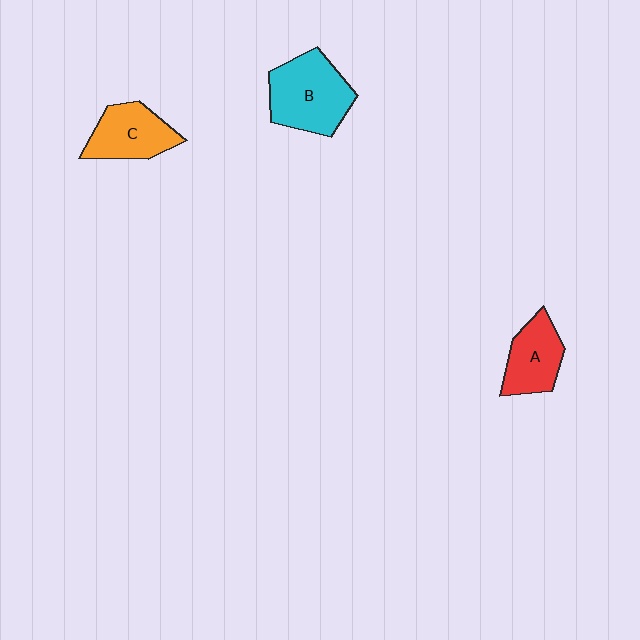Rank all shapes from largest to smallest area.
From largest to smallest: B (cyan), C (orange), A (red).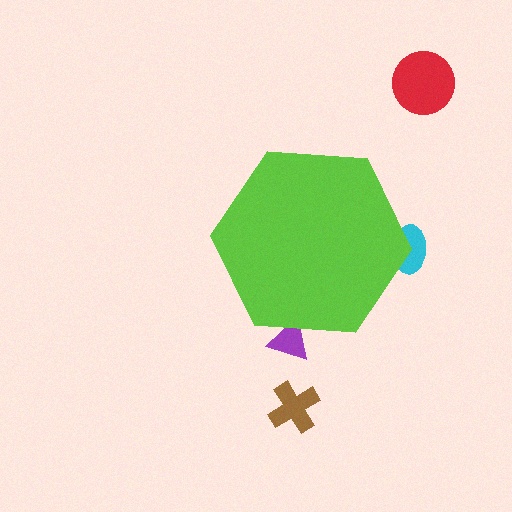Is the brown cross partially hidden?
No, the brown cross is fully visible.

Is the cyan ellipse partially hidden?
Yes, the cyan ellipse is partially hidden behind the lime hexagon.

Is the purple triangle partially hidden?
Yes, the purple triangle is partially hidden behind the lime hexagon.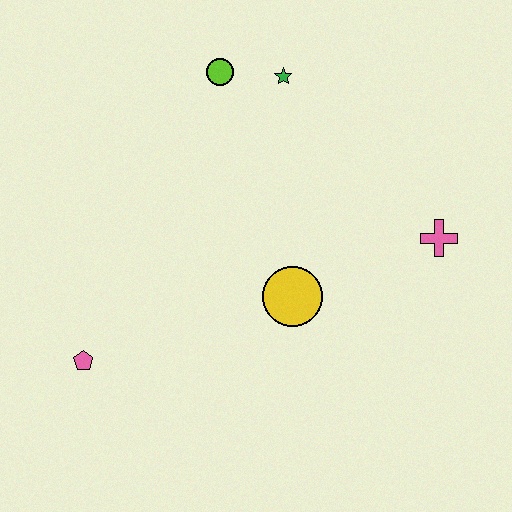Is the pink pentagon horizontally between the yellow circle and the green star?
No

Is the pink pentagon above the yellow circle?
No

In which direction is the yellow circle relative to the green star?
The yellow circle is below the green star.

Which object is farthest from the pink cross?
The pink pentagon is farthest from the pink cross.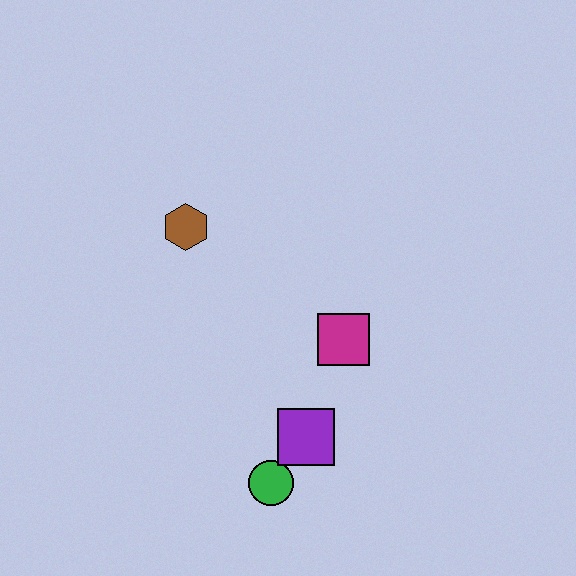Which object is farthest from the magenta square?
The brown hexagon is farthest from the magenta square.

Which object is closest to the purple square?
The green circle is closest to the purple square.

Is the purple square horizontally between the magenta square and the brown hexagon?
Yes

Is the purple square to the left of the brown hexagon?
No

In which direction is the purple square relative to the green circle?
The purple square is above the green circle.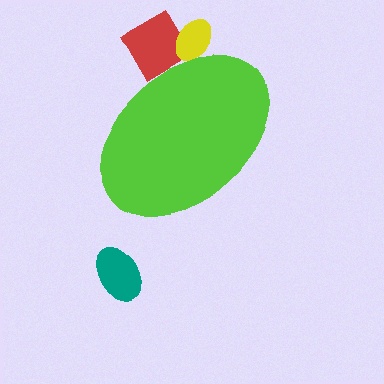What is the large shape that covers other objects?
A lime ellipse.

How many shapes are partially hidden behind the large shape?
2 shapes are partially hidden.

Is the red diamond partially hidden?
Yes, the red diamond is partially hidden behind the lime ellipse.